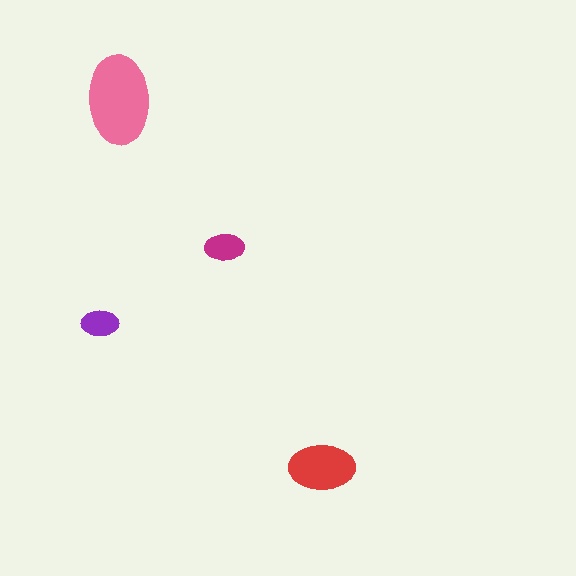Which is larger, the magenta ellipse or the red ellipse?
The red one.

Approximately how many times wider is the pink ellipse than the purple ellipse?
About 2.5 times wider.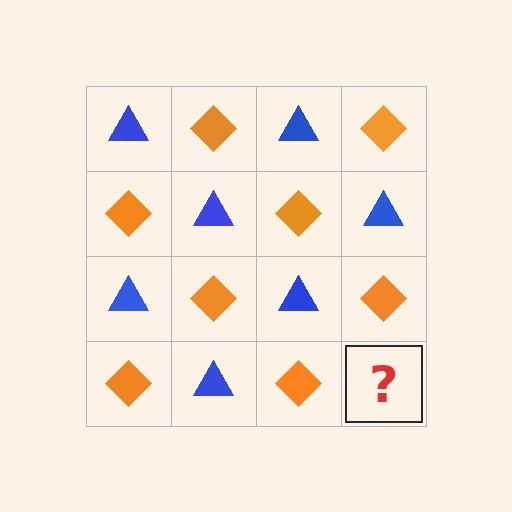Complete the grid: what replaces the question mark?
The question mark should be replaced with a blue triangle.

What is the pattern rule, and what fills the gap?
The rule is that it alternates blue triangle and orange diamond in a checkerboard pattern. The gap should be filled with a blue triangle.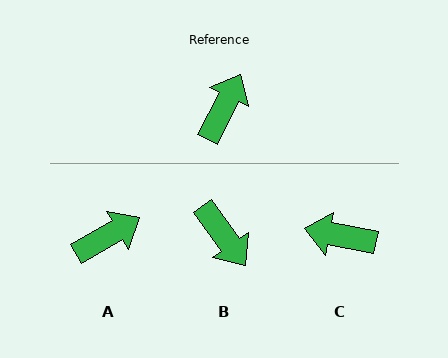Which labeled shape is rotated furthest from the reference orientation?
B, about 118 degrees away.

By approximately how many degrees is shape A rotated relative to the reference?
Approximately 34 degrees clockwise.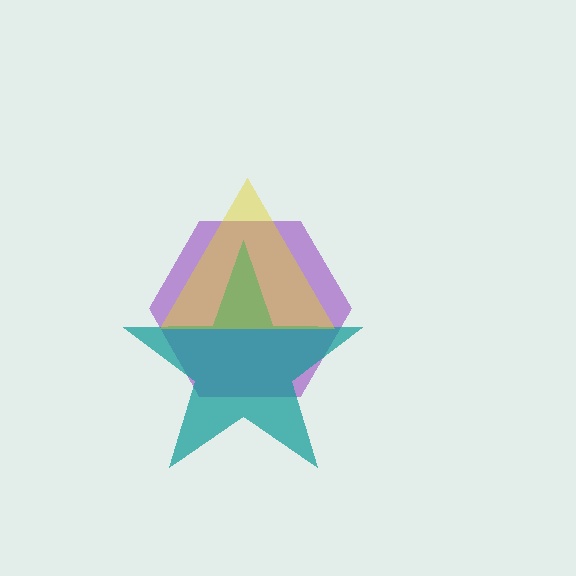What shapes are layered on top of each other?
The layered shapes are: a purple hexagon, a teal star, a yellow triangle.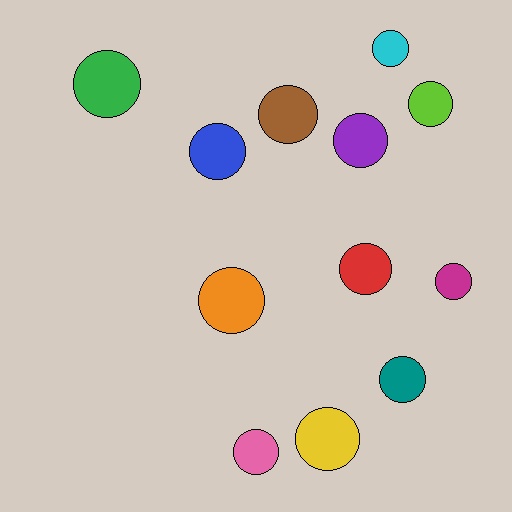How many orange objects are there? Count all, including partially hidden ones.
There is 1 orange object.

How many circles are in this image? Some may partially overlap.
There are 12 circles.